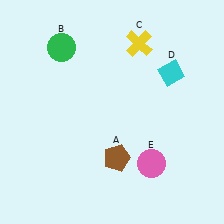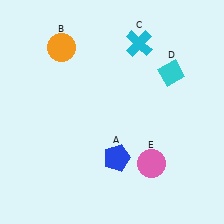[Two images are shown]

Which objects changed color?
A changed from brown to blue. B changed from green to orange. C changed from yellow to cyan.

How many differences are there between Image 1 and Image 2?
There are 3 differences between the two images.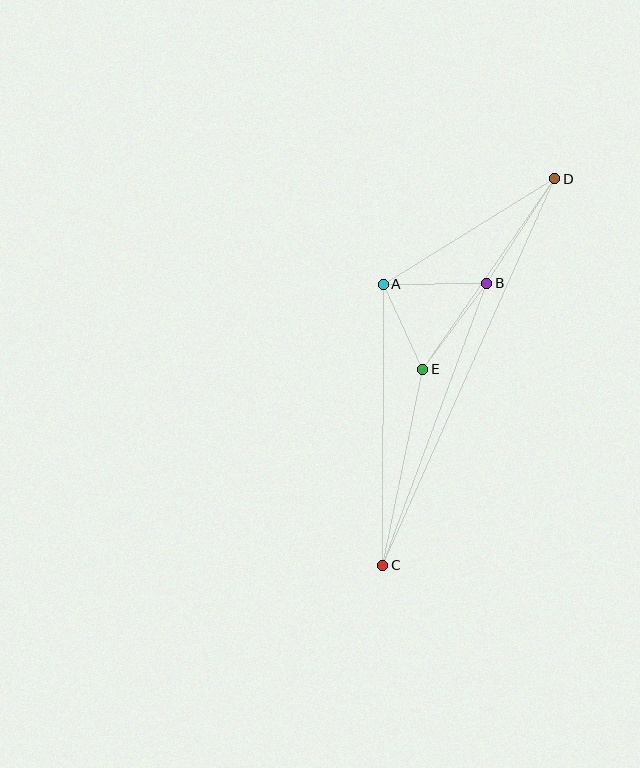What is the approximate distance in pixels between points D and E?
The distance between D and E is approximately 232 pixels.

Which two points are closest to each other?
Points A and E are closest to each other.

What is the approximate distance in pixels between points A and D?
The distance between A and D is approximately 201 pixels.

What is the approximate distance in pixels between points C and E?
The distance between C and E is approximately 200 pixels.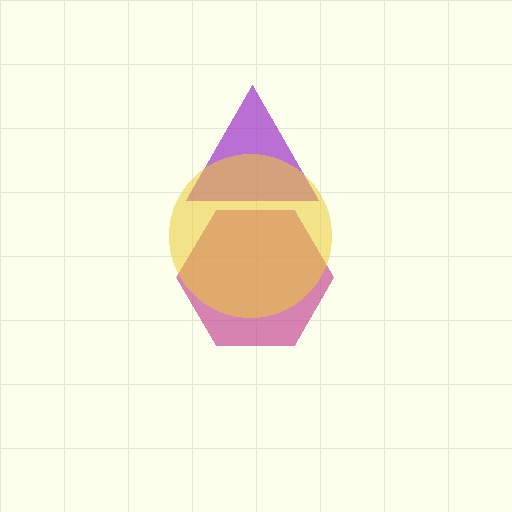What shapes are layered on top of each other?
The layered shapes are: a magenta hexagon, a purple triangle, a yellow circle.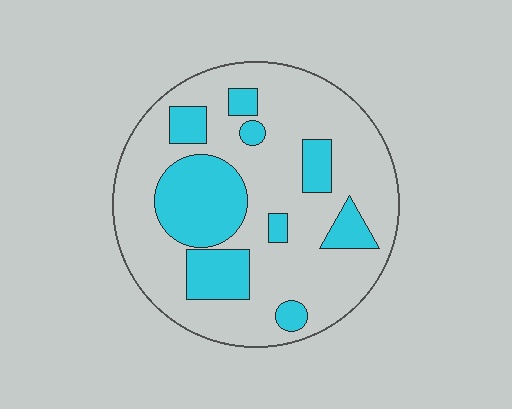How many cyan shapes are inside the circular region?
9.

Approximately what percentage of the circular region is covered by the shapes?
Approximately 25%.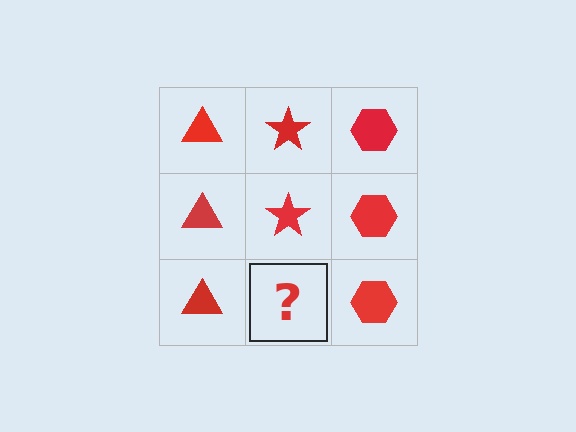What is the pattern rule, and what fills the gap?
The rule is that each column has a consistent shape. The gap should be filled with a red star.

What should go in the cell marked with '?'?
The missing cell should contain a red star.